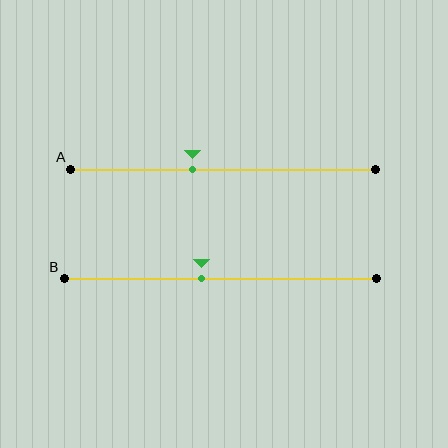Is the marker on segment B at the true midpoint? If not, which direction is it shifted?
No, the marker on segment B is shifted to the left by about 6% of the segment length.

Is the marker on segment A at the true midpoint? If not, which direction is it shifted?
No, the marker on segment A is shifted to the left by about 10% of the segment length.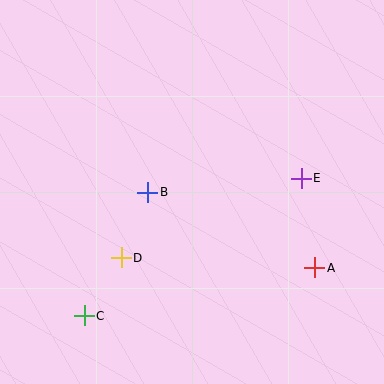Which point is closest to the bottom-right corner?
Point A is closest to the bottom-right corner.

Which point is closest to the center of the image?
Point B at (148, 192) is closest to the center.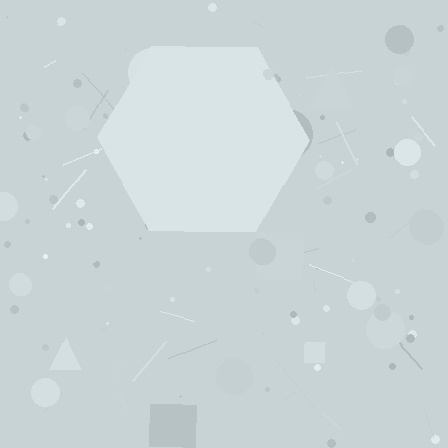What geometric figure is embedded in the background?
A hexagon is embedded in the background.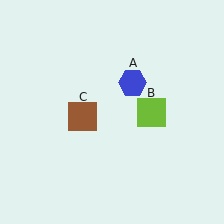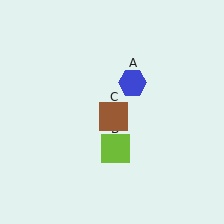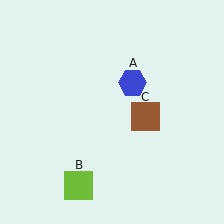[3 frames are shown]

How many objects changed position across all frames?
2 objects changed position: lime square (object B), brown square (object C).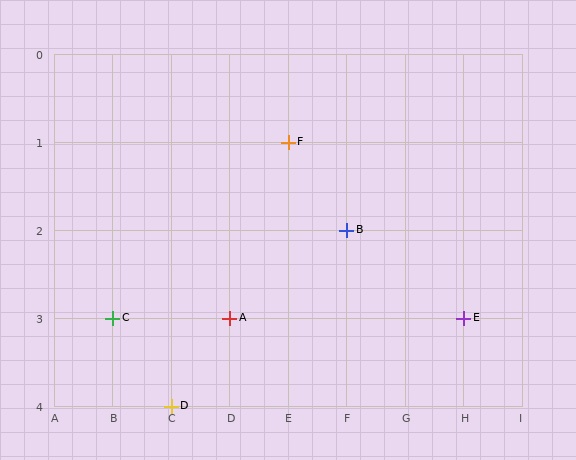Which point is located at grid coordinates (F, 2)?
Point B is at (F, 2).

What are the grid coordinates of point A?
Point A is at grid coordinates (D, 3).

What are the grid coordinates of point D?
Point D is at grid coordinates (C, 4).